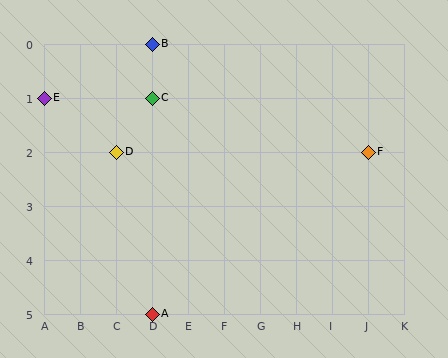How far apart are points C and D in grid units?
Points C and D are 1 column and 1 row apart (about 1.4 grid units diagonally).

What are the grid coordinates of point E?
Point E is at grid coordinates (A, 1).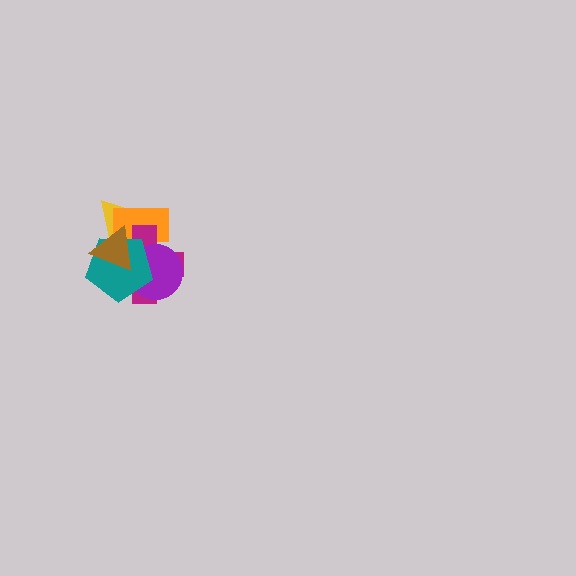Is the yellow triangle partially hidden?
Yes, it is partially covered by another shape.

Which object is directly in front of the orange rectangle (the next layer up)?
The magenta cross is directly in front of the orange rectangle.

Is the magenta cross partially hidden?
Yes, it is partially covered by another shape.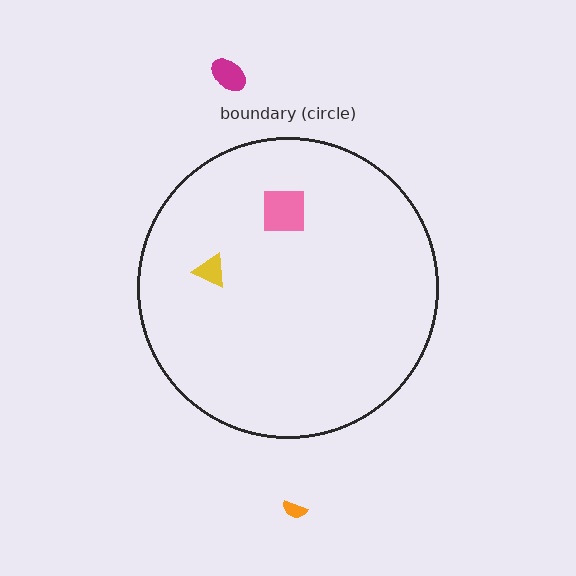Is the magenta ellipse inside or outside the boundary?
Outside.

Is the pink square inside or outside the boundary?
Inside.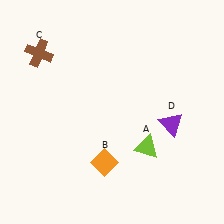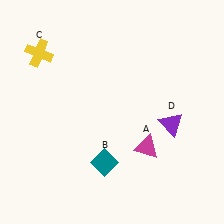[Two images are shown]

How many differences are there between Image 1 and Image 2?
There are 3 differences between the two images.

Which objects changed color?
A changed from lime to magenta. B changed from orange to teal. C changed from brown to yellow.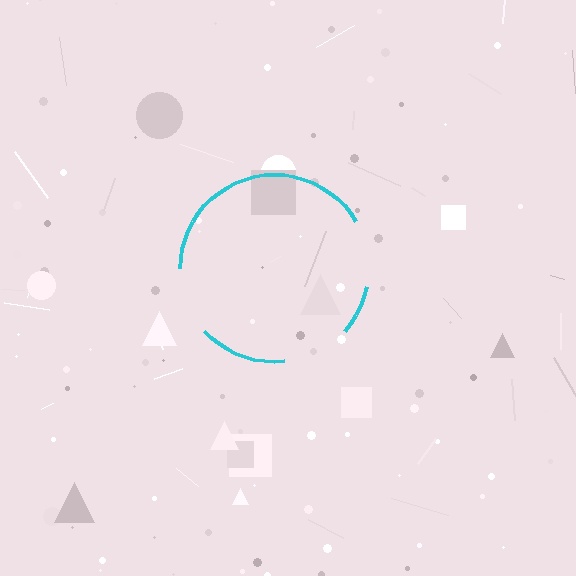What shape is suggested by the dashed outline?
The dashed outline suggests a circle.